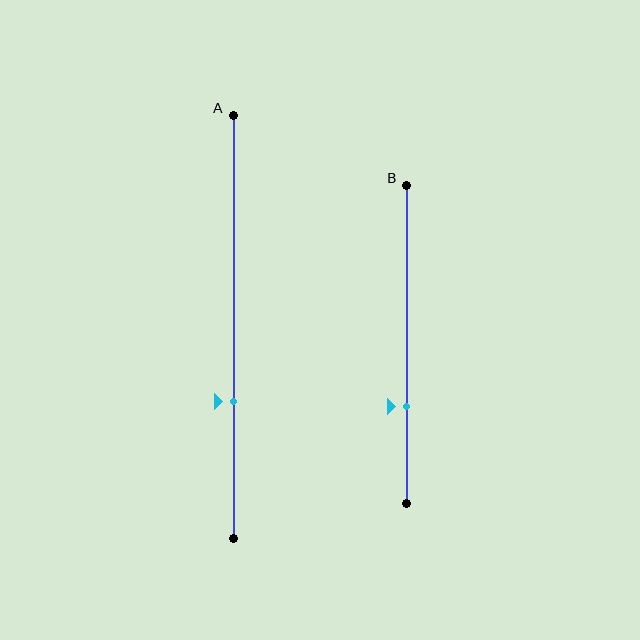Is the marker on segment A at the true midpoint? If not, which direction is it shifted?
No, the marker on segment A is shifted downward by about 18% of the segment length.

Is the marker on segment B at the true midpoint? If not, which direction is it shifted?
No, the marker on segment B is shifted downward by about 20% of the segment length.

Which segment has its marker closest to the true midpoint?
Segment A has its marker closest to the true midpoint.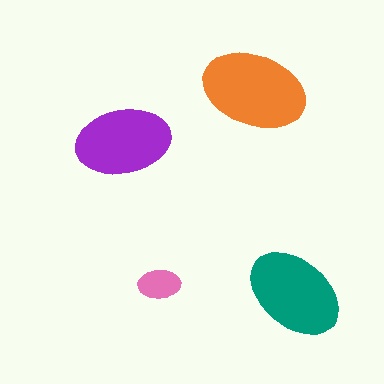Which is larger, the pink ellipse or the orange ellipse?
The orange one.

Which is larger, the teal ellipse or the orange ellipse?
The orange one.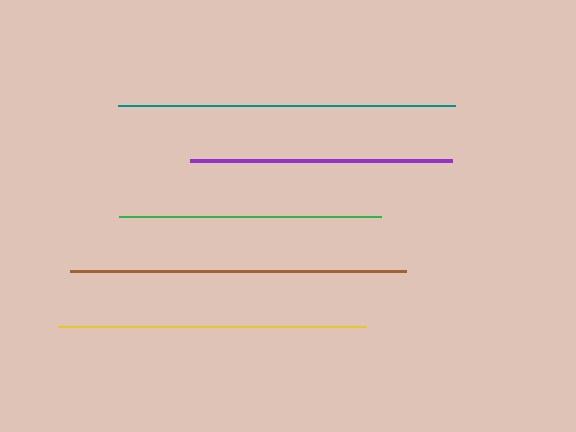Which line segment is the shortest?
The purple line is the shortest at approximately 262 pixels.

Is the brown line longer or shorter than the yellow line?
The brown line is longer than the yellow line.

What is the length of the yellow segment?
The yellow segment is approximately 308 pixels long.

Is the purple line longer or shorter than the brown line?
The brown line is longer than the purple line.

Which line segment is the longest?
The teal line is the longest at approximately 337 pixels.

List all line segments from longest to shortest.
From longest to shortest: teal, brown, yellow, green, purple.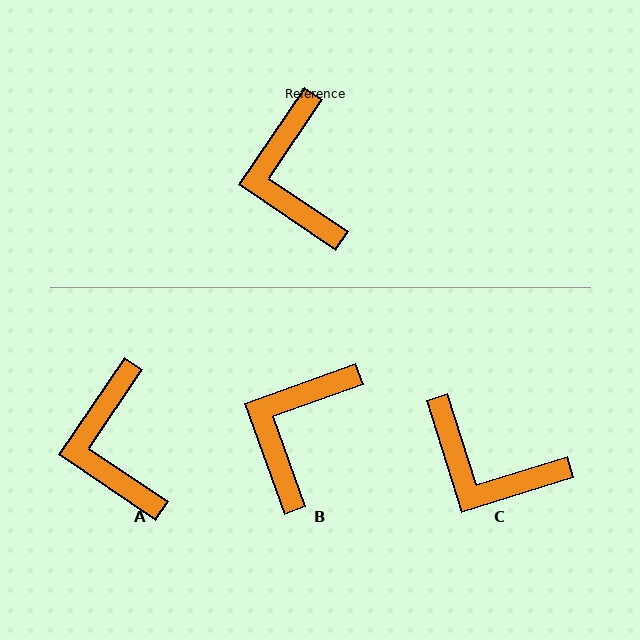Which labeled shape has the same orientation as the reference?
A.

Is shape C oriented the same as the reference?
No, it is off by about 51 degrees.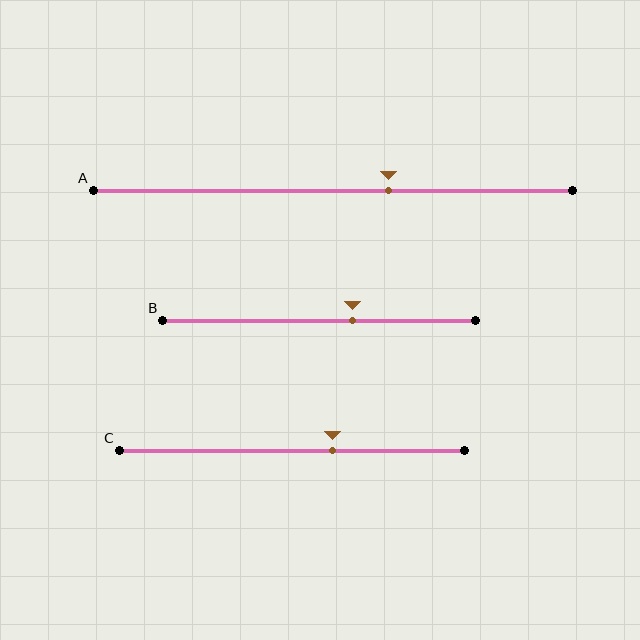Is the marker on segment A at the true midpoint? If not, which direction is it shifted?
No, the marker on segment A is shifted to the right by about 11% of the segment length.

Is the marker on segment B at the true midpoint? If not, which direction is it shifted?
No, the marker on segment B is shifted to the right by about 11% of the segment length.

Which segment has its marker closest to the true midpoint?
Segment B has its marker closest to the true midpoint.